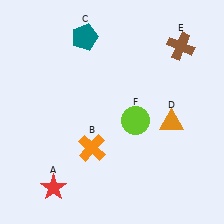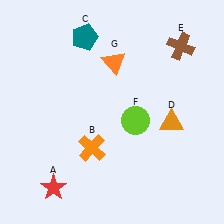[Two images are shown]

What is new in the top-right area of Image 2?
An orange triangle (G) was added in the top-right area of Image 2.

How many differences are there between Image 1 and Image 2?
There is 1 difference between the two images.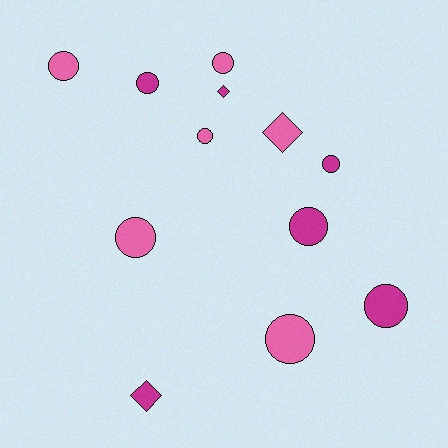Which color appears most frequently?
Magenta, with 6 objects.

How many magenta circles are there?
There are 4 magenta circles.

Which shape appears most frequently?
Circle, with 9 objects.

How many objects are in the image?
There are 12 objects.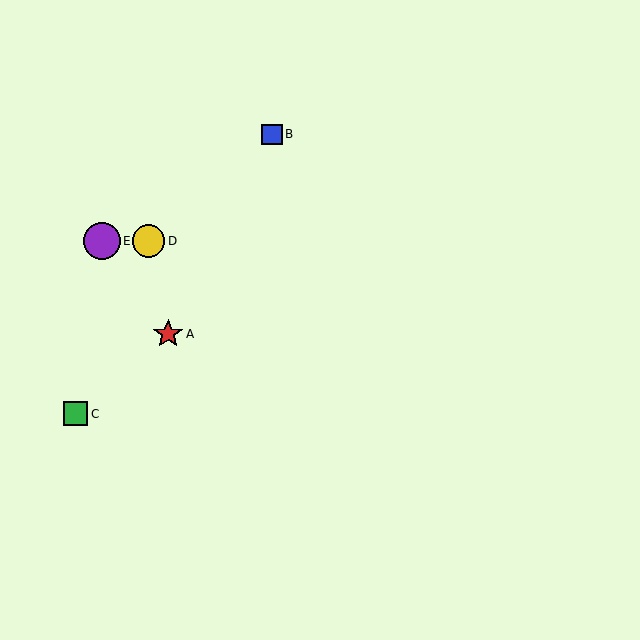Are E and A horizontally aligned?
No, E is at y≈241 and A is at y≈334.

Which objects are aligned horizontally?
Objects D, E are aligned horizontally.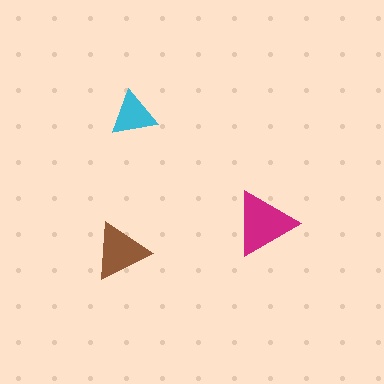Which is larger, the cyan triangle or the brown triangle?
The brown one.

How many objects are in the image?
There are 3 objects in the image.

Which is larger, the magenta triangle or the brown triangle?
The magenta one.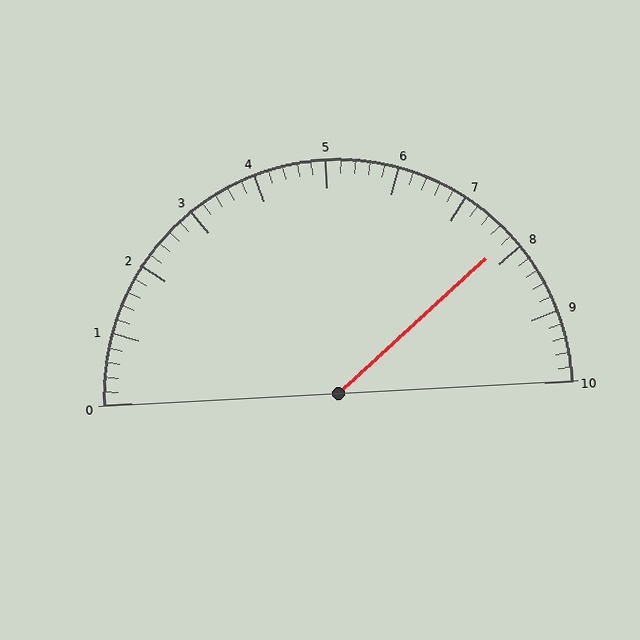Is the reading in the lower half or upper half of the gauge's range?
The reading is in the upper half of the range (0 to 10).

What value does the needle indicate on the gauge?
The needle indicates approximately 7.8.